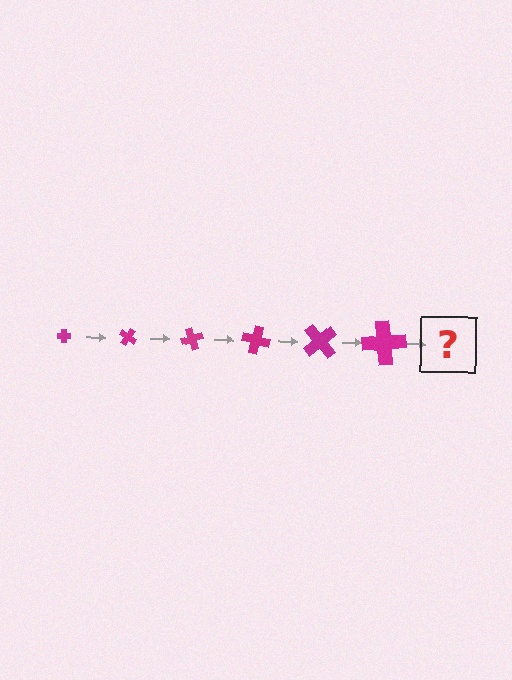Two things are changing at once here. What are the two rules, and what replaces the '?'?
The two rules are that the cross grows larger each step and it rotates 35 degrees each step. The '?' should be a cross, larger than the previous one and rotated 210 degrees from the start.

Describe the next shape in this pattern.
It should be a cross, larger than the previous one and rotated 210 degrees from the start.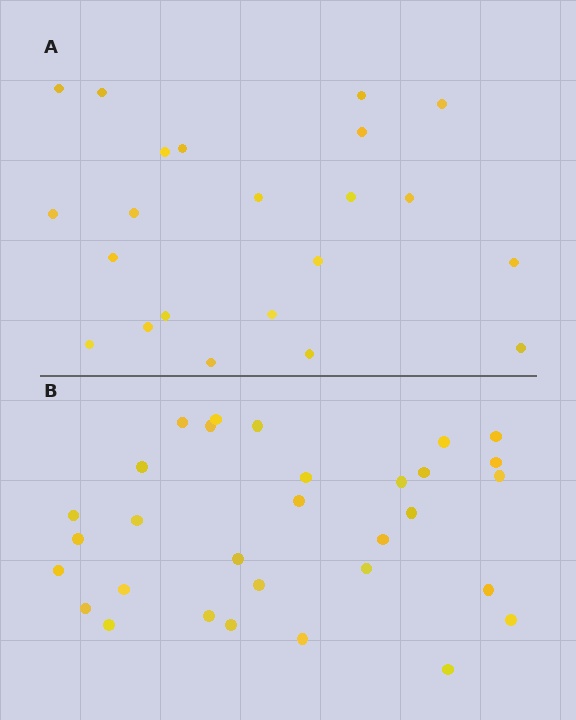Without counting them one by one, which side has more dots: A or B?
Region B (the bottom region) has more dots.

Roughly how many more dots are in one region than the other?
Region B has roughly 8 or so more dots than region A.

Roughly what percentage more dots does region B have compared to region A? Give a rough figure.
About 40% more.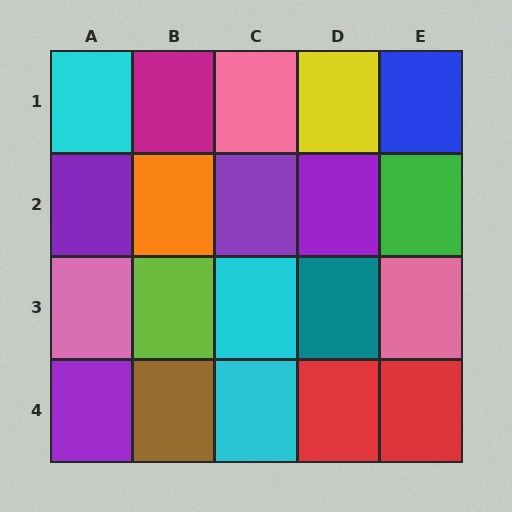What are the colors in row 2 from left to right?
Purple, orange, purple, purple, green.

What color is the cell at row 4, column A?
Purple.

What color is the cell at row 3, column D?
Teal.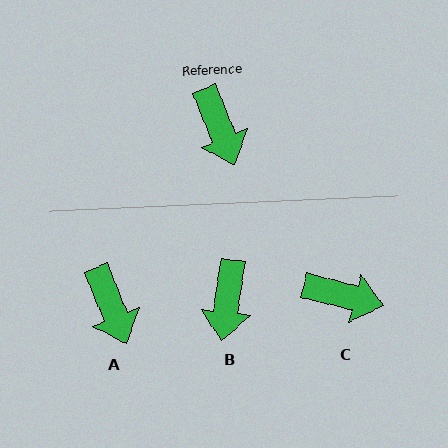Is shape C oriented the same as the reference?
No, it is off by about 54 degrees.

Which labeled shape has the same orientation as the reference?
A.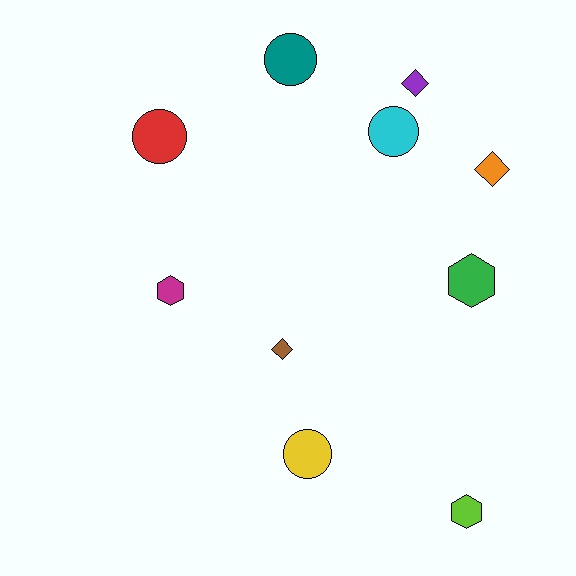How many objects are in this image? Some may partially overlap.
There are 10 objects.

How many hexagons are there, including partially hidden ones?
There are 3 hexagons.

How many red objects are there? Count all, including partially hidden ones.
There is 1 red object.